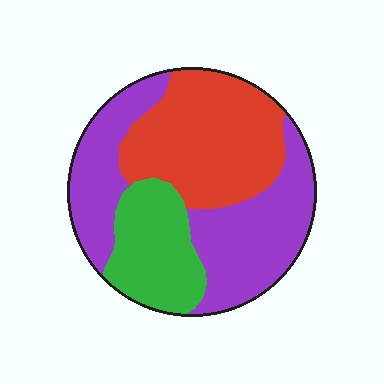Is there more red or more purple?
Purple.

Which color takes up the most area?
Purple, at roughly 45%.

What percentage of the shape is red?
Red takes up about one third (1/3) of the shape.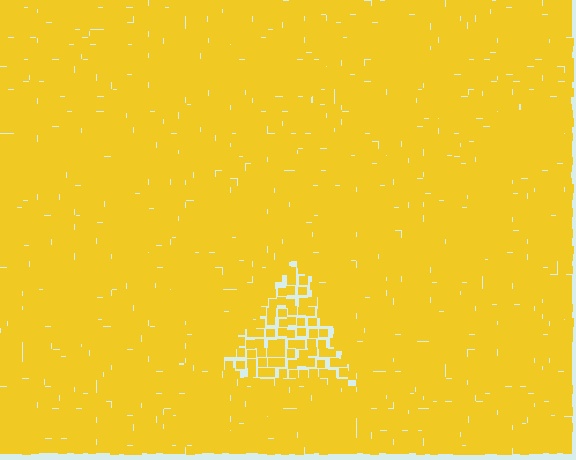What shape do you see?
I see a triangle.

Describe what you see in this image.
The image contains small yellow elements arranged at two different densities. A triangle-shaped region is visible where the elements are less densely packed than the surrounding area.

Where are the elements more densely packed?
The elements are more densely packed outside the triangle boundary.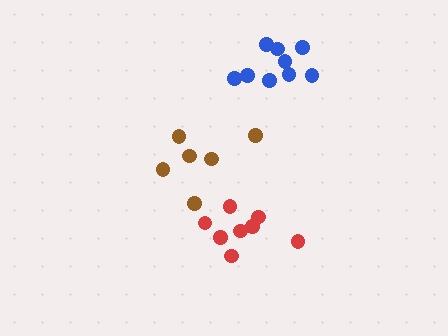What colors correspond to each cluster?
The clusters are colored: brown, red, blue.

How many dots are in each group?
Group 1: 6 dots, Group 2: 8 dots, Group 3: 9 dots (23 total).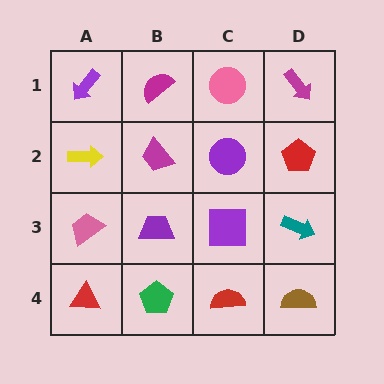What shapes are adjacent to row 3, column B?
A magenta trapezoid (row 2, column B), a green pentagon (row 4, column B), a pink trapezoid (row 3, column A), a purple square (row 3, column C).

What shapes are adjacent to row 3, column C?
A purple circle (row 2, column C), a red semicircle (row 4, column C), a purple trapezoid (row 3, column B), a teal arrow (row 3, column D).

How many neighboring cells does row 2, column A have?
3.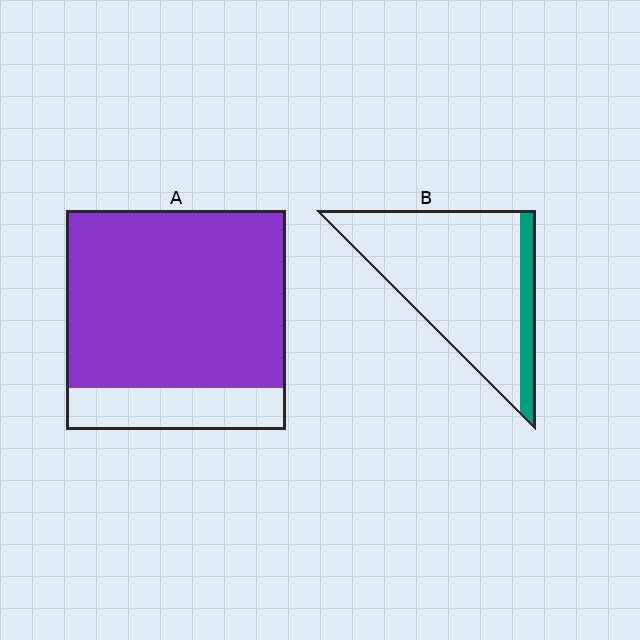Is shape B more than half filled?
No.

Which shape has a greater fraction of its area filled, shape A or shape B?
Shape A.